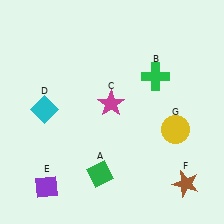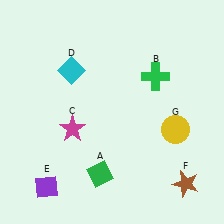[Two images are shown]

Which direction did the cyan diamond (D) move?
The cyan diamond (D) moved up.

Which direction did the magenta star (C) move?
The magenta star (C) moved left.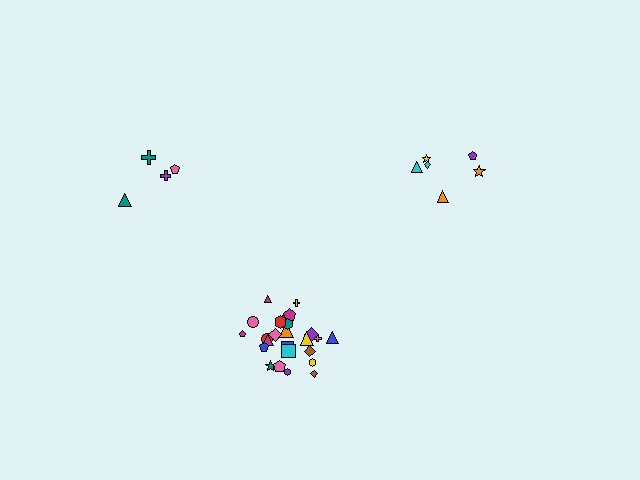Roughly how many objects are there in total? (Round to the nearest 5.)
Roughly 35 objects in total.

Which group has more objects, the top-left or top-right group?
The top-right group.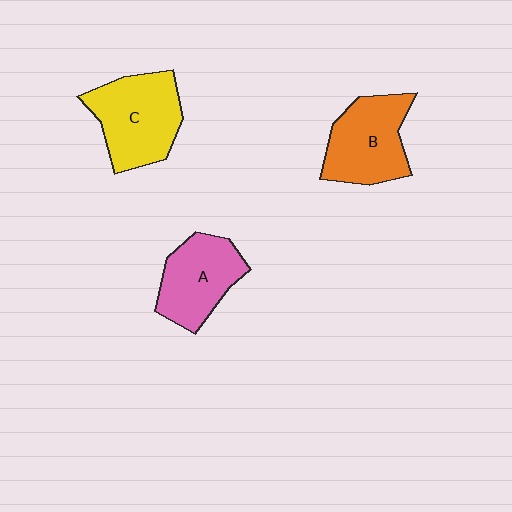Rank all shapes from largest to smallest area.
From largest to smallest: C (yellow), B (orange), A (pink).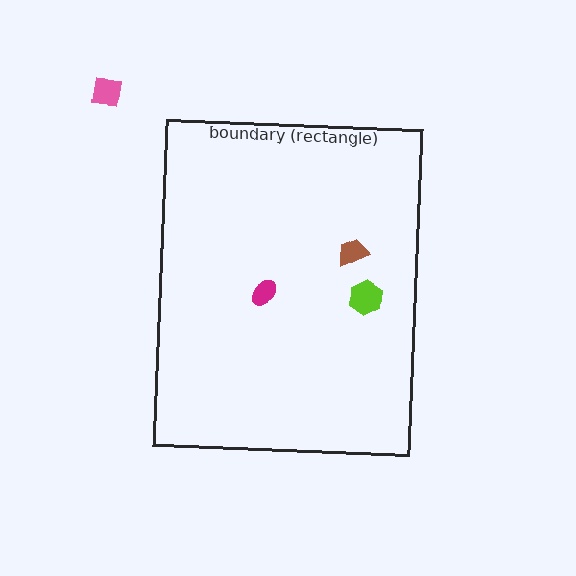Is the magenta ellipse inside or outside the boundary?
Inside.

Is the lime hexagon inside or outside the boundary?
Inside.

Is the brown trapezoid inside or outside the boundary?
Inside.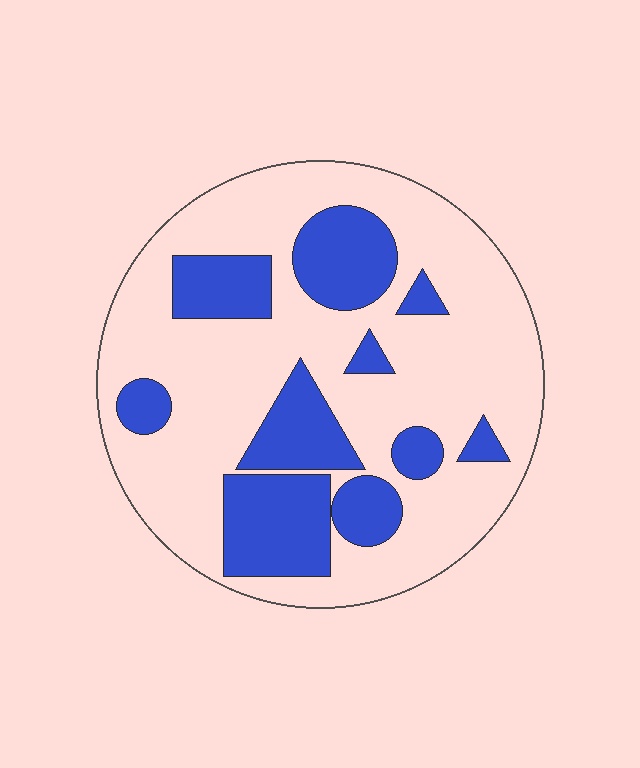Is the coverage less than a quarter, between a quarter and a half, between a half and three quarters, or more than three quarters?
Between a quarter and a half.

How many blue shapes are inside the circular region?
10.